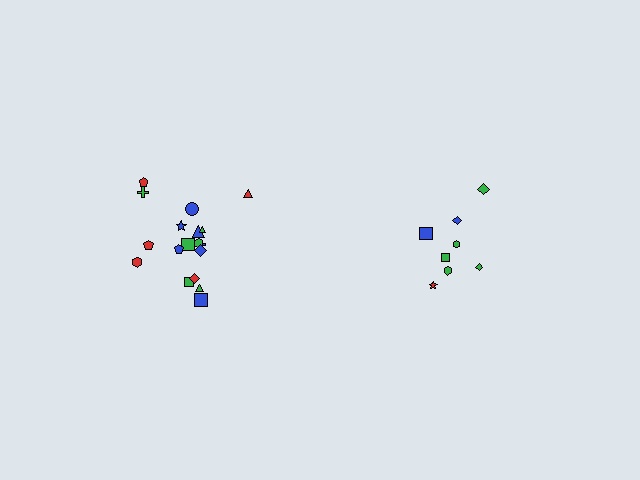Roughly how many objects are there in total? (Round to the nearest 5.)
Roughly 25 objects in total.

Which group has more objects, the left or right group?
The left group.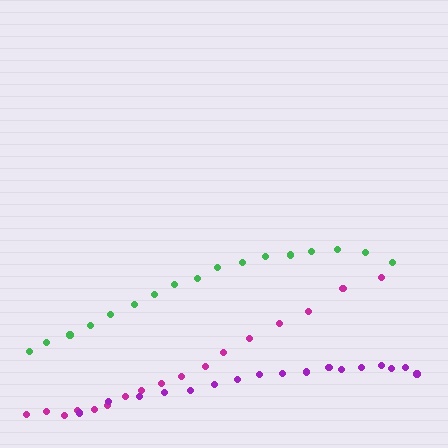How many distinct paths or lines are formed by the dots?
There are 3 distinct paths.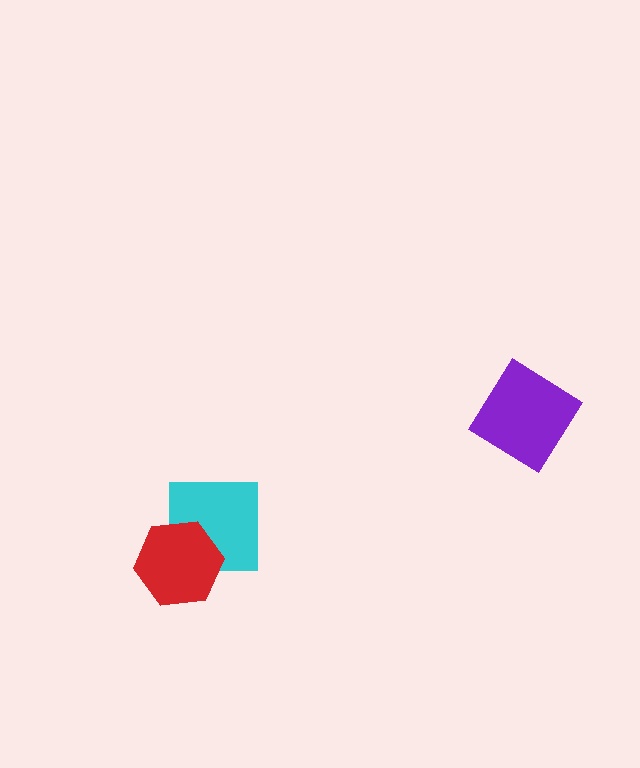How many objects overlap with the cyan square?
1 object overlaps with the cyan square.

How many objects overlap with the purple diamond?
0 objects overlap with the purple diamond.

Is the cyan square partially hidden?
Yes, it is partially covered by another shape.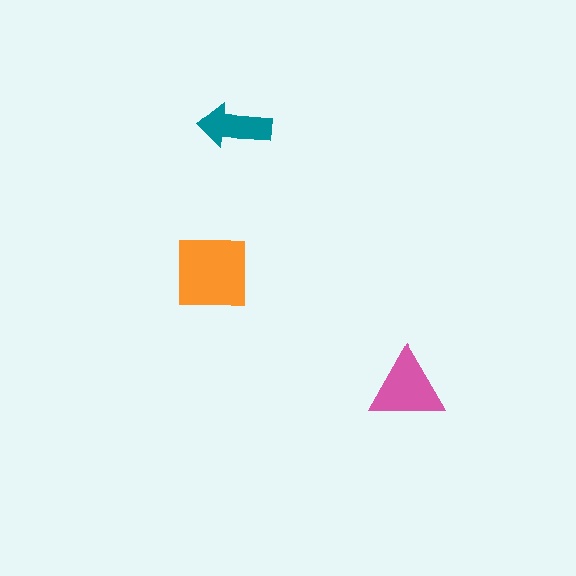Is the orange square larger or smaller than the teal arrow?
Larger.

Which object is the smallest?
The teal arrow.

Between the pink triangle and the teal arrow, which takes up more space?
The pink triangle.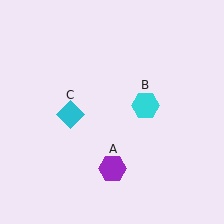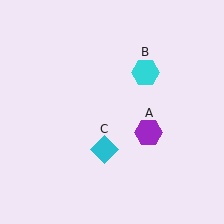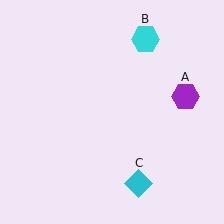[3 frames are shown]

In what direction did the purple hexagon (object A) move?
The purple hexagon (object A) moved up and to the right.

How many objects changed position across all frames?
3 objects changed position: purple hexagon (object A), cyan hexagon (object B), cyan diamond (object C).